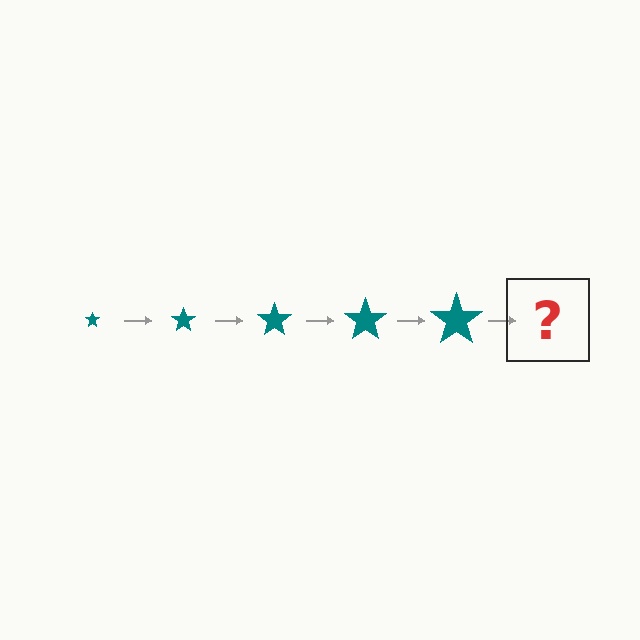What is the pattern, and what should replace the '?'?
The pattern is that the star gets progressively larger each step. The '?' should be a teal star, larger than the previous one.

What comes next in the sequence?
The next element should be a teal star, larger than the previous one.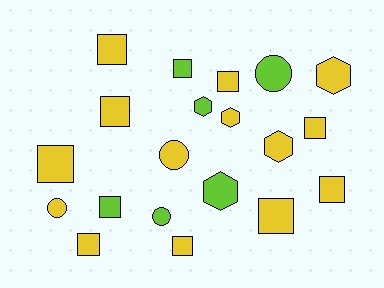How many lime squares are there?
There are 2 lime squares.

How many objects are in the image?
There are 20 objects.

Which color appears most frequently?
Yellow, with 14 objects.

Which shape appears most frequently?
Square, with 11 objects.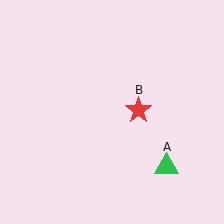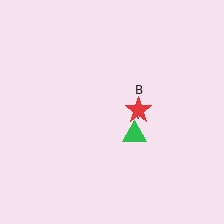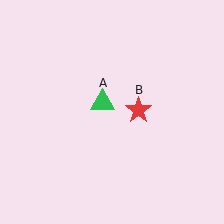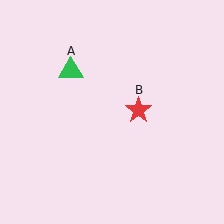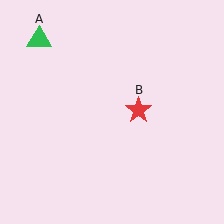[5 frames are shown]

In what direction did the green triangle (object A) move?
The green triangle (object A) moved up and to the left.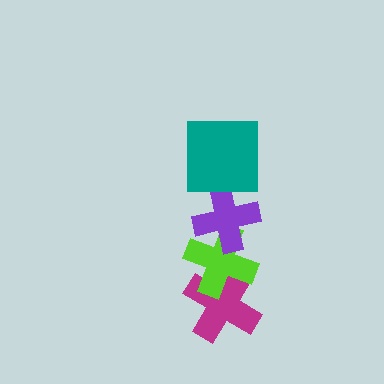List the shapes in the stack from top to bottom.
From top to bottom: the teal square, the purple cross, the lime cross, the magenta cross.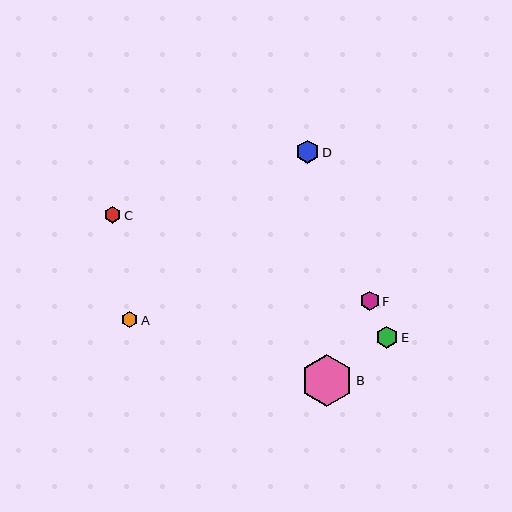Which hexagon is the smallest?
Hexagon A is the smallest with a size of approximately 16 pixels.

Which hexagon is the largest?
Hexagon B is the largest with a size of approximately 52 pixels.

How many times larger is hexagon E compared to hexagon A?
Hexagon E is approximately 1.4 times the size of hexagon A.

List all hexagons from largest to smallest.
From largest to smallest: B, D, E, F, C, A.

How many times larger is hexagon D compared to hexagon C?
Hexagon D is approximately 1.4 times the size of hexagon C.